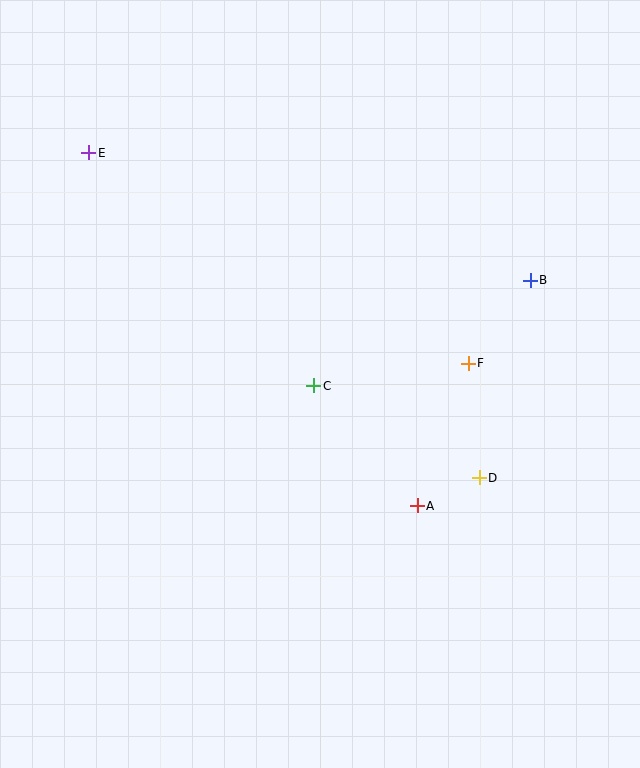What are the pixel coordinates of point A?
Point A is at (417, 506).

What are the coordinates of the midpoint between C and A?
The midpoint between C and A is at (366, 446).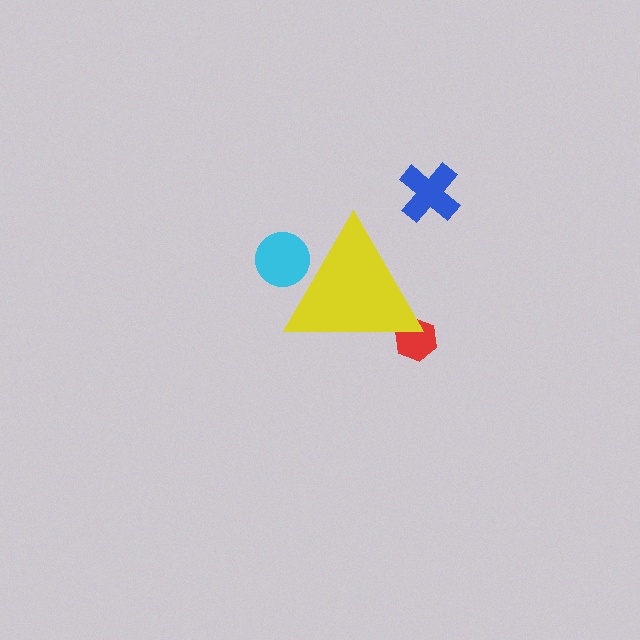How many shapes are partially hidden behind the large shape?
2 shapes are partially hidden.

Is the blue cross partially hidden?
No, the blue cross is fully visible.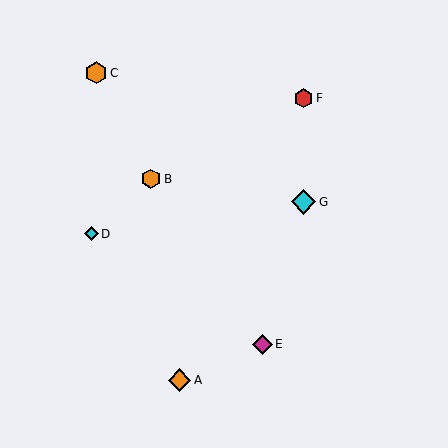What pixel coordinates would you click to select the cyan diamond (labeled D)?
Click at (91, 234) to select the cyan diamond D.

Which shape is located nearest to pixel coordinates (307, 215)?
The cyan diamond (labeled G) at (303, 202) is nearest to that location.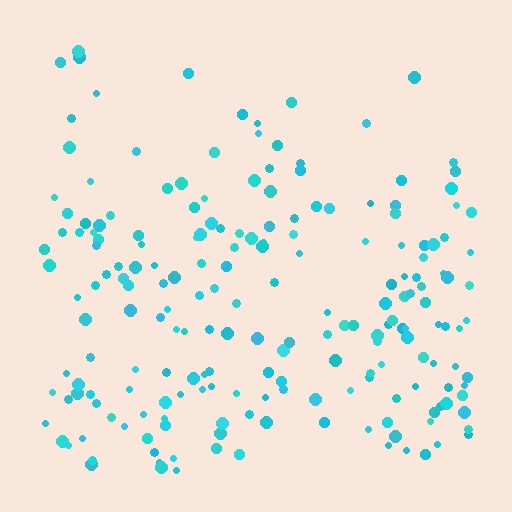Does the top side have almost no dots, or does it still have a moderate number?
Still a moderate number, just noticeably fewer than the bottom.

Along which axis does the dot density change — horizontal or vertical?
Vertical.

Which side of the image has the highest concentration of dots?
The bottom.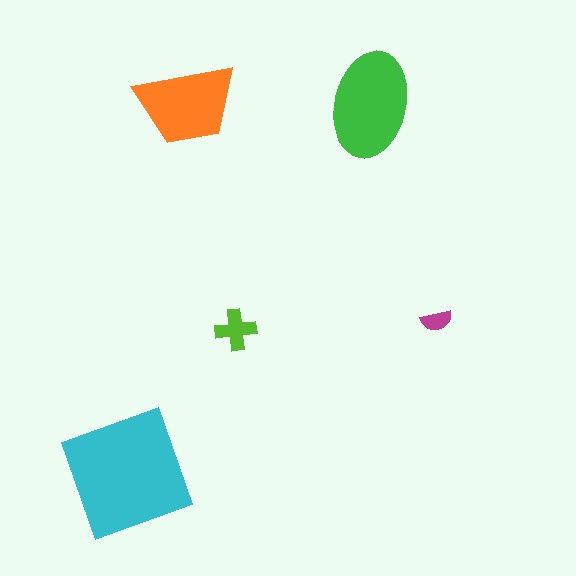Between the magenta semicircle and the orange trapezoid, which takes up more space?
The orange trapezoid.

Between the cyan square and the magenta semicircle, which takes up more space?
The cyan square.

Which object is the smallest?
The magenta semicircle.